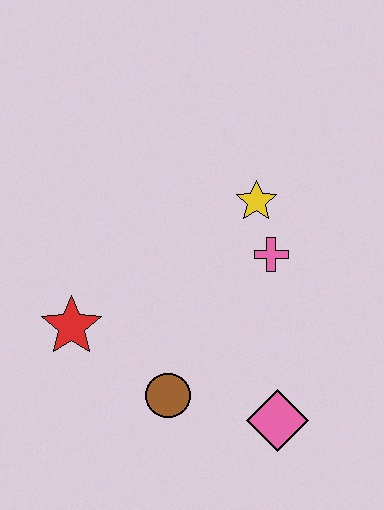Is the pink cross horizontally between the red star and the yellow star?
No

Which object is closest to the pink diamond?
The brown circle is closest to the pink diamond.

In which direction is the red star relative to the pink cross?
The red star is to the left of the pink cross.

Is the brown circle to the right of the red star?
Yes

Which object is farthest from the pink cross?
The red star is farthest from the pink cross.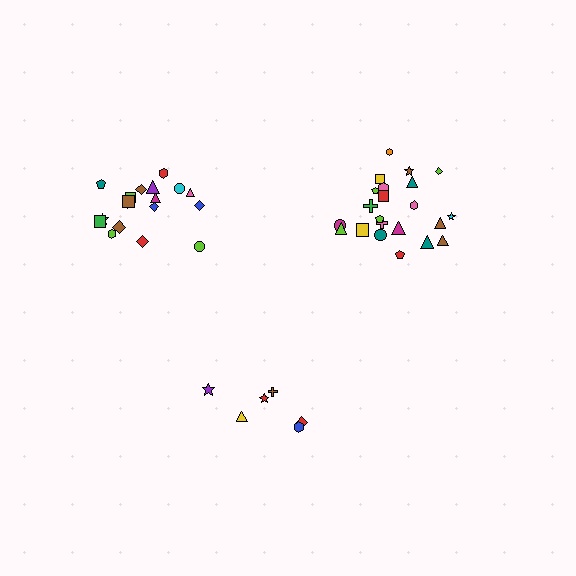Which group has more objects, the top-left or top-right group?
The top-right group.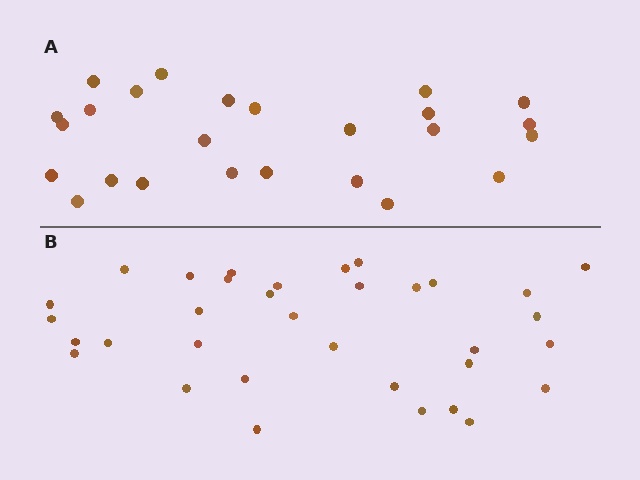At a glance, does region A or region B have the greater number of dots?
Region B (the bottom region) has more dots.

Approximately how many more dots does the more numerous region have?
Region B has roughly 8 or so more dots than region A.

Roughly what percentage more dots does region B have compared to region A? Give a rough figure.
About 35% more.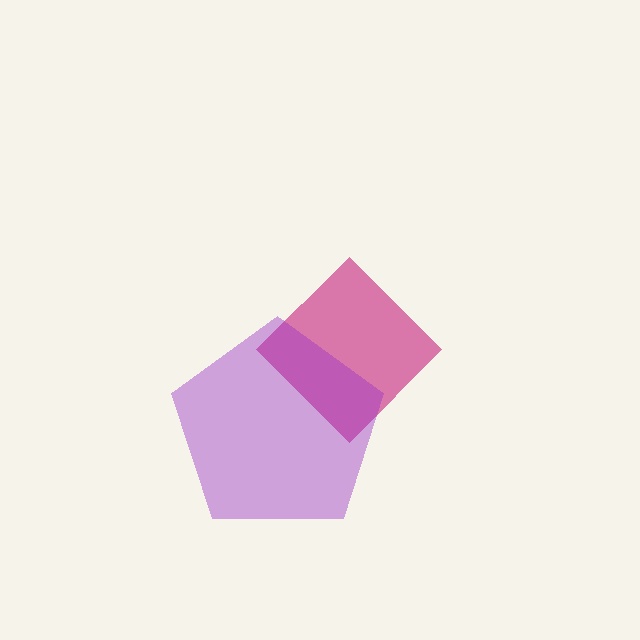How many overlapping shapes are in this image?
There are 2 overlapping shapes in the image.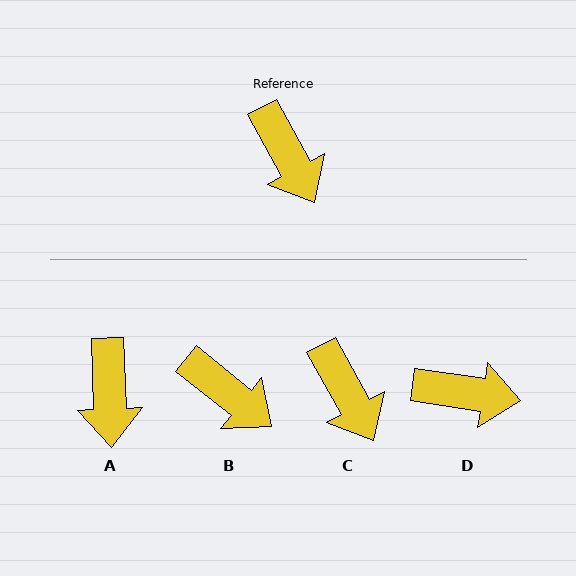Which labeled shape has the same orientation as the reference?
C.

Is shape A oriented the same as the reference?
No, it is off by about 27 degrees.